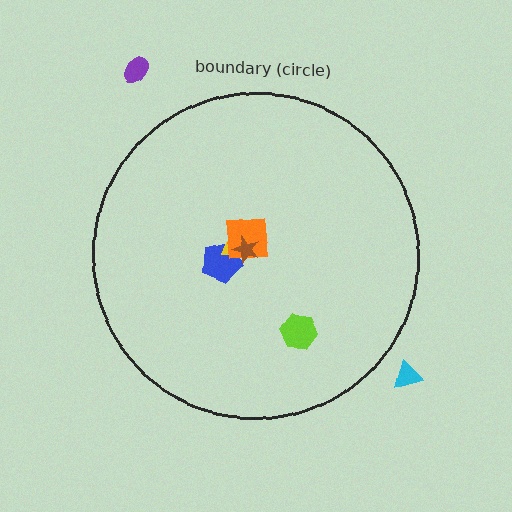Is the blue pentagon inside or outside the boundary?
Inside.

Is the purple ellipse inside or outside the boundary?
Outside.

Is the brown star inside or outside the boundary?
Inside.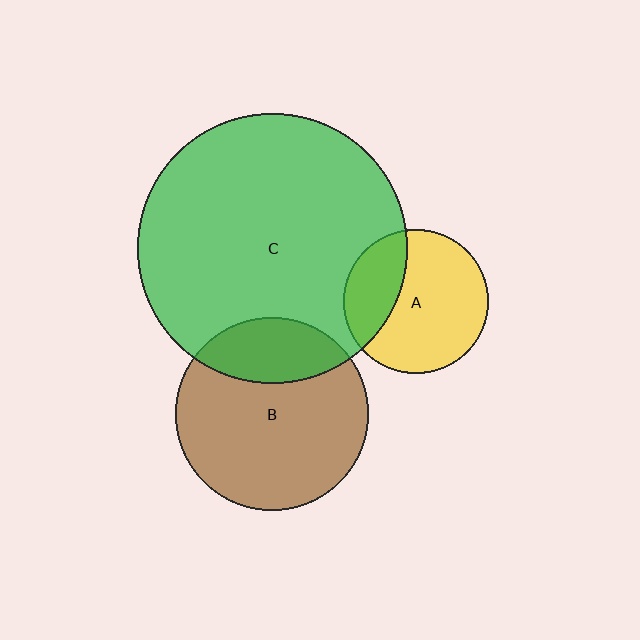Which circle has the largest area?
Circle C (green).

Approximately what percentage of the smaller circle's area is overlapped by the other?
Approximately 25%.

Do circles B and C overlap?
Yes.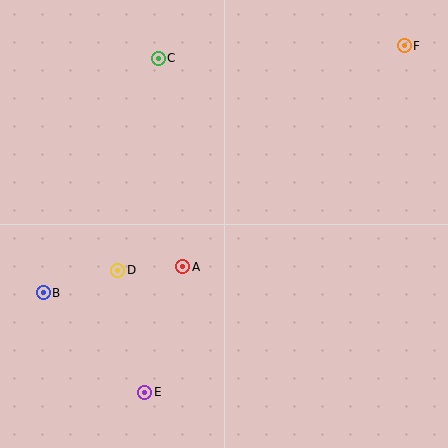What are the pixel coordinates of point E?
Point E is at (145, 392).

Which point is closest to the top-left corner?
Point C is closest to the top-left corner.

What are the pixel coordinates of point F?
Point F is at (404, 46).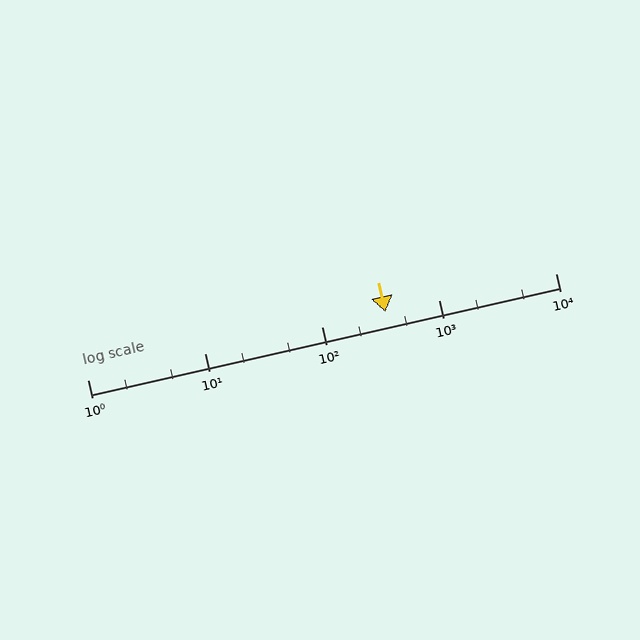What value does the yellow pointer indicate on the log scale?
The pointer indicates approximately 350.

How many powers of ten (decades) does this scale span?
The scale spans 4 decades, from 1 to 10000.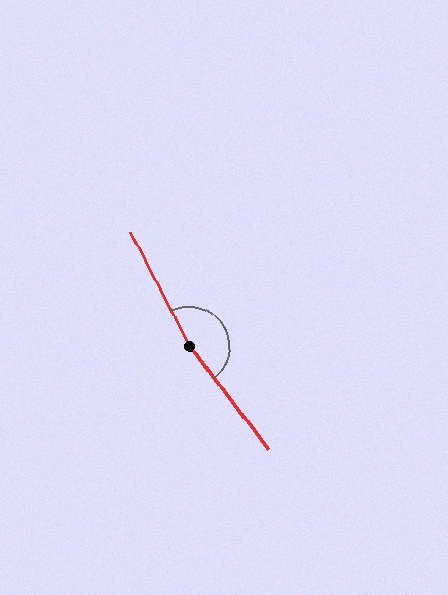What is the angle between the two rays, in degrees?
Approximately 170 degrees.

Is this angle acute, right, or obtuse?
It is obtuse.